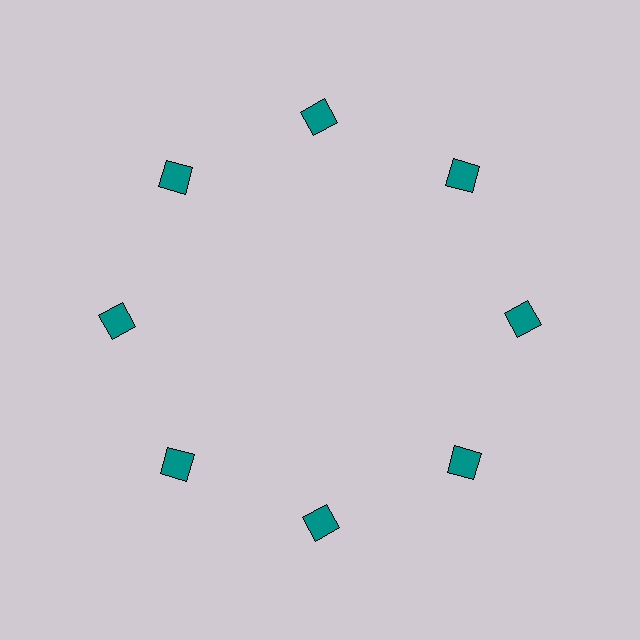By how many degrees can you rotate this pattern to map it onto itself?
The pattern maps onto itself every 45 degrees of rotation.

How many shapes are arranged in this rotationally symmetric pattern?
There are 8 shapes, arranged in 8 groups of 1.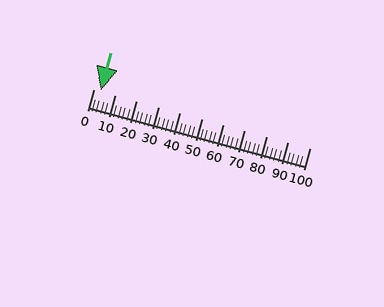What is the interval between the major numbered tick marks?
The major tick marks are spaced 10 units apart.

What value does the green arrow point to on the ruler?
The green arrow points to approximately 4.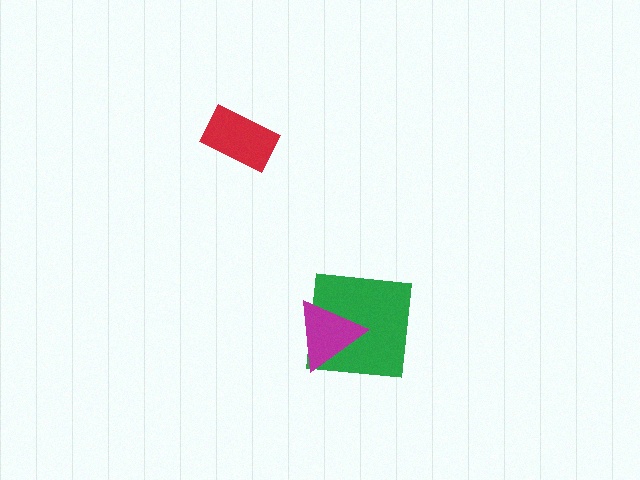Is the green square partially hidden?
Yes, it is partially covered by another shape.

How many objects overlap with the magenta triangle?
1 object overlaps with the magenta triangle.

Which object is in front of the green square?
The magenta triangle is in front of the green square.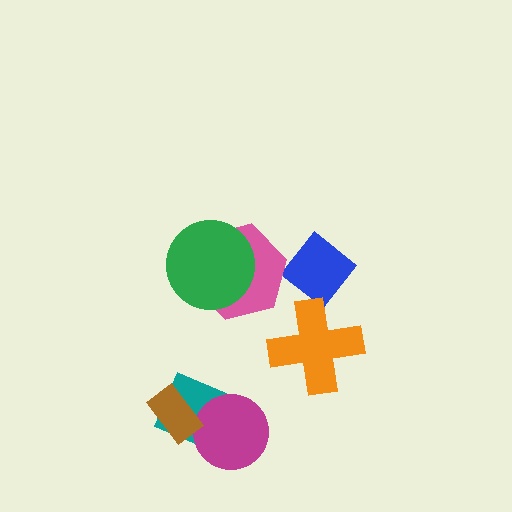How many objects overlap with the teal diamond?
2 objects overlap with the teal diamond.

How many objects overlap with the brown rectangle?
1 object overlaps with the brown rectangle.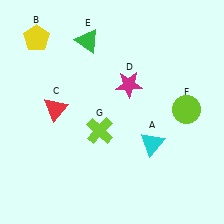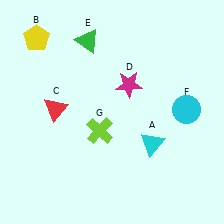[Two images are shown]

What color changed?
The circle (F) changed from lime in Image 1 to cyan in Image 2.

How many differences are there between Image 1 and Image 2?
There is 1 difference between the two images.